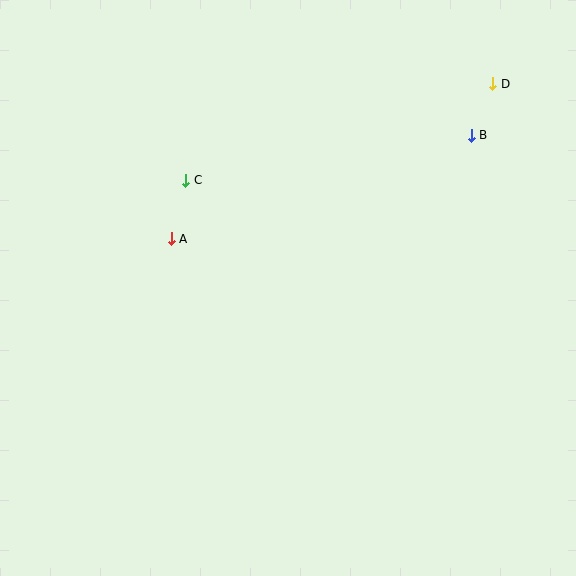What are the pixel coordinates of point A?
Point A is at (171, 239).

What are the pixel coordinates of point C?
Point C is at (186, 180).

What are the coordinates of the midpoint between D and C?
The midpoint between D and C is at (339, 132).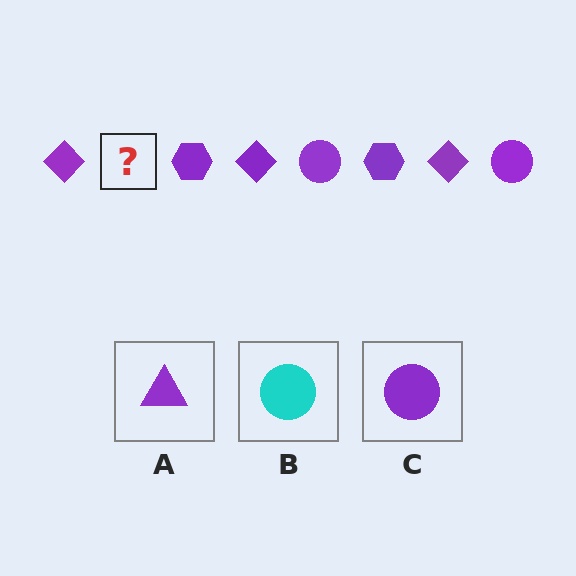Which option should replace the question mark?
Option C.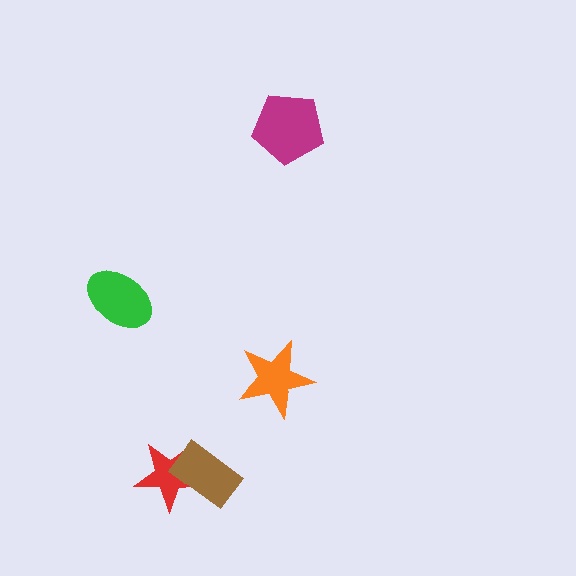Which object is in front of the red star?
The brown rectangle is in front of the red star.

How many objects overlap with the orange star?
0 objects overlap with the orange star.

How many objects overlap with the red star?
1 object overlaps with the red star.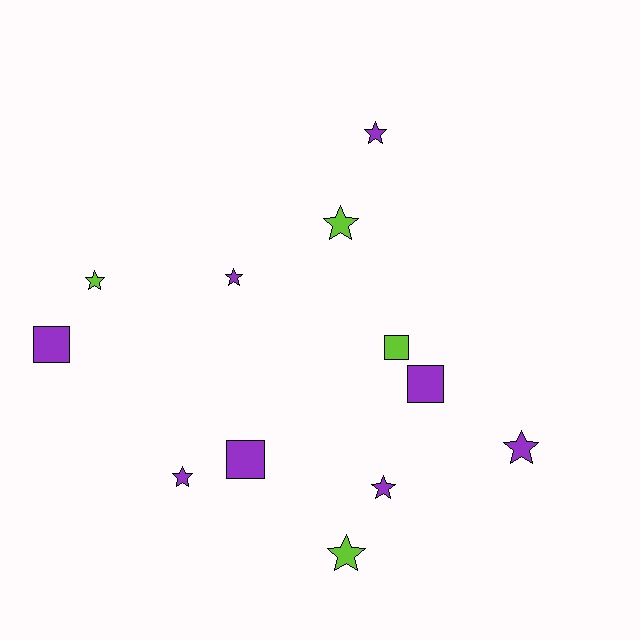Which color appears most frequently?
Purple, with 8 objects.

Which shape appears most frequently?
Star, with 8 objects.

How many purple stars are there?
There are 5 purple stars.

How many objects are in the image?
There are 12 objects.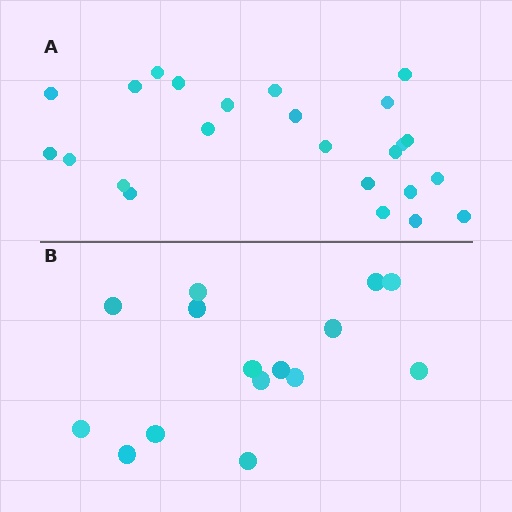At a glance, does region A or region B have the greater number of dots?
Region A (the top region) has more dots.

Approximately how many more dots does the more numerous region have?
Region A has roughly 8 or so more dots than region B.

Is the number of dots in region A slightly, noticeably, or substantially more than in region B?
Region A has substantially more. The ratio is roughly 1.6 to 1.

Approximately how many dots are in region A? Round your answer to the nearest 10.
About 20 dots. (The exact count is 24, which rounds to 20.)